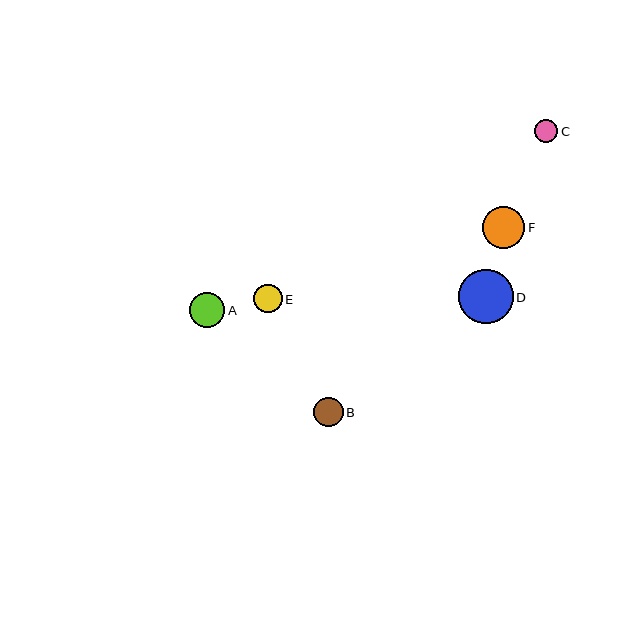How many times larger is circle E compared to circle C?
Circle E is approximately 1.2 times the size of circle C.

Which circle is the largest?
Circle D is the largest with a size of approximately 55 pixels.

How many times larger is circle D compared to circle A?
Circle D is approximately 1.5 times the size of circle A.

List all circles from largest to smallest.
From largest to smallest: D, F, A, B, E, C.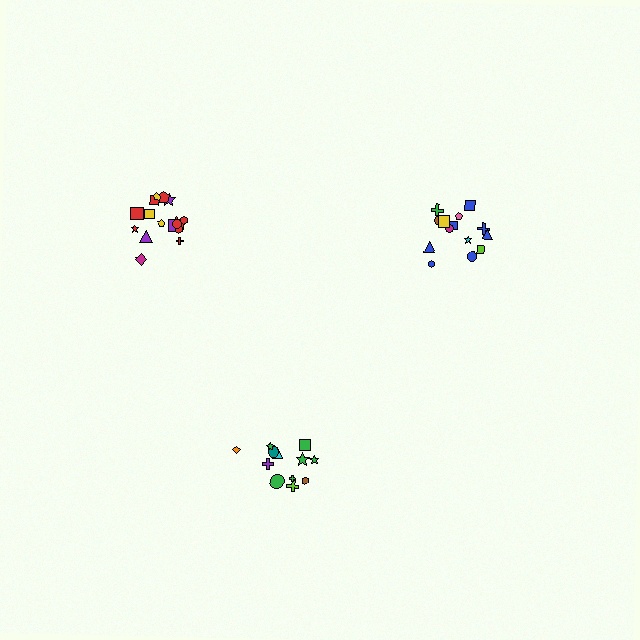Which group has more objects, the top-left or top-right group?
The top-left group.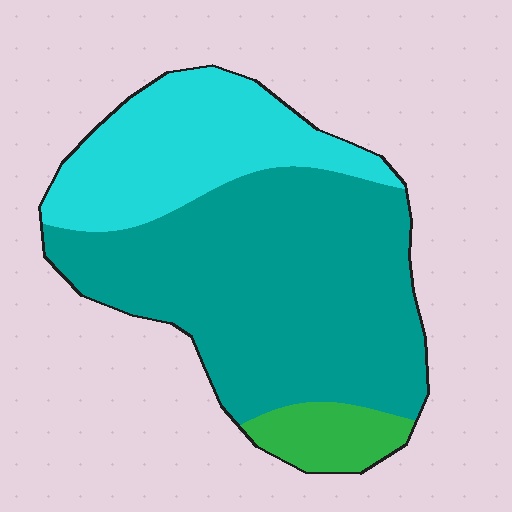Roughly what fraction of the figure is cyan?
Cyan covers roughly 30% of the figure.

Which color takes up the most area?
Teal, at roughly 60%.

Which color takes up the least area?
Green, at roughly 10%.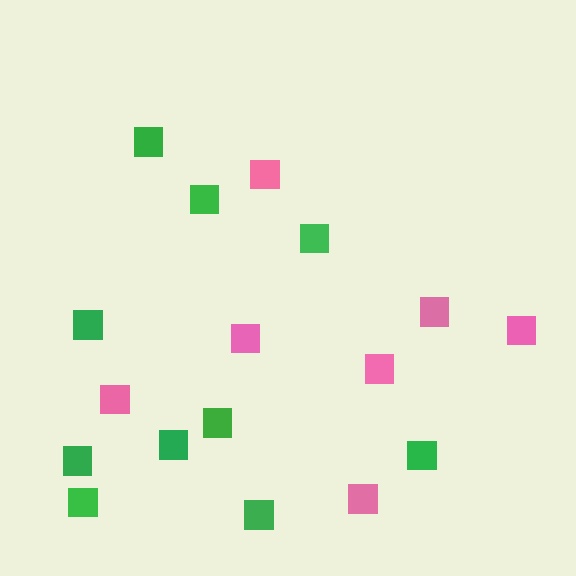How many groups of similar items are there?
There are 2 groups: one group of pink squares (7) and one group of green squares (10).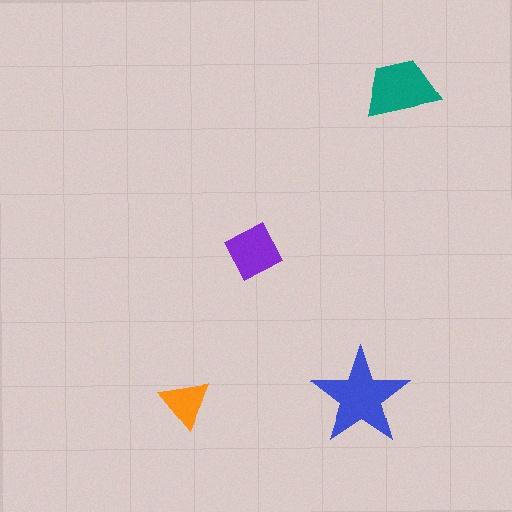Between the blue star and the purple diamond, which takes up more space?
The blue star.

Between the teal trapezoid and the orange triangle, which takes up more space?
The teal trapezoid.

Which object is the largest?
The blue star.